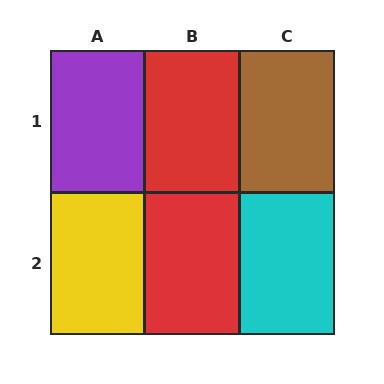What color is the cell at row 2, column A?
Yellow.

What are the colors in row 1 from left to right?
Purple, red, brown.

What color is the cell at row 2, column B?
Red.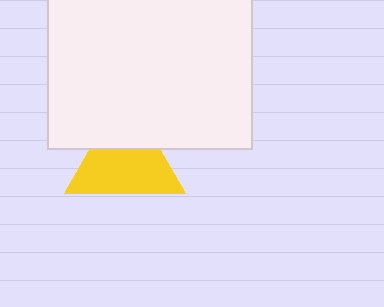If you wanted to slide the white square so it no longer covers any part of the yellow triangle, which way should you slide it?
Slide it up — that is the most direct way to separate the two shapes.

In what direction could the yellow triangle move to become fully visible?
The yellow triangle could move down. That would shift it out from behind the white square entirely.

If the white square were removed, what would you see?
You would see the complete yellow triangle.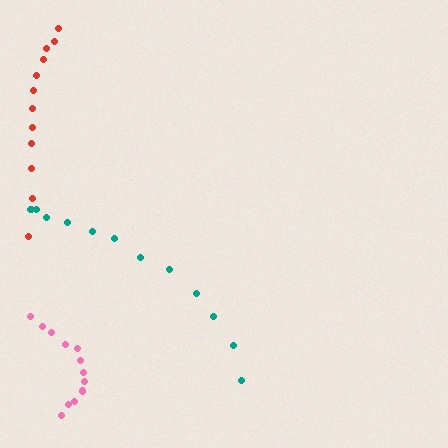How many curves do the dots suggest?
There are 3 distinct paths.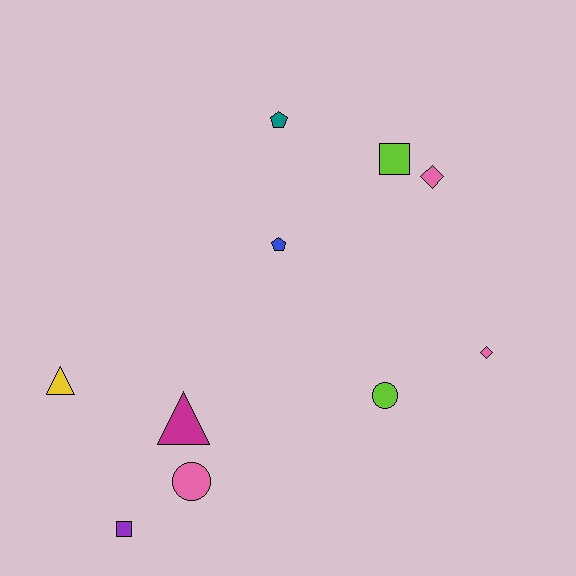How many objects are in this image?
There are 10 objects.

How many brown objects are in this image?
There are no brown objects.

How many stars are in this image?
There are no stars.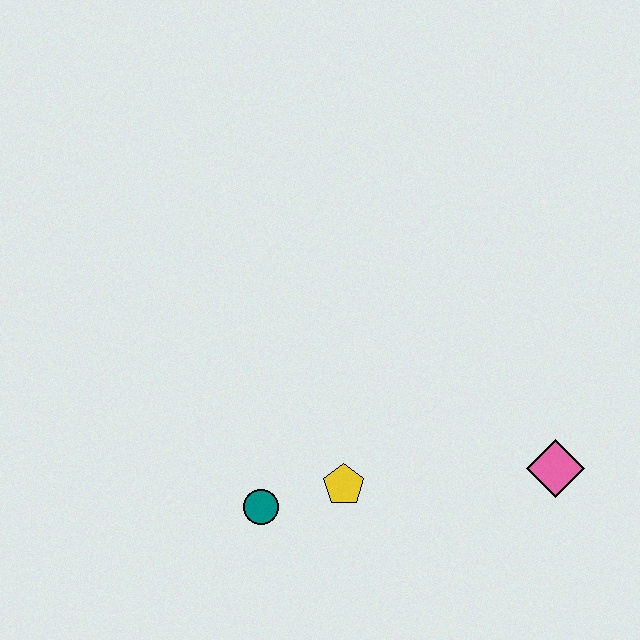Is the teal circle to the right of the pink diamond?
No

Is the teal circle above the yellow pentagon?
No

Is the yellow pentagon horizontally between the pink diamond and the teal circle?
Yes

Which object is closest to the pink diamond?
The yellow pentagon is closest to the pink diamond.